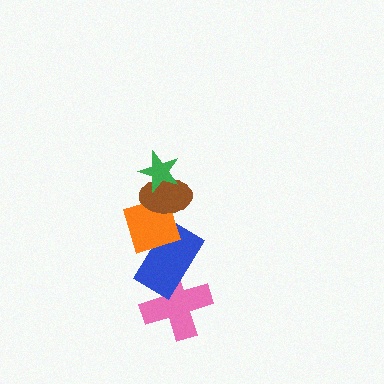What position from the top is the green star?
The green star is 1st from the top.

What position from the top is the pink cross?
The pink cross is 5th from the top.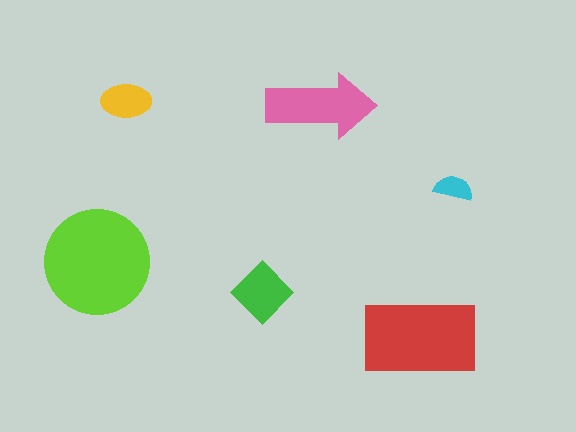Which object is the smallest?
The cyan semicircle.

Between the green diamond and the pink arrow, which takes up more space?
The pink arrow.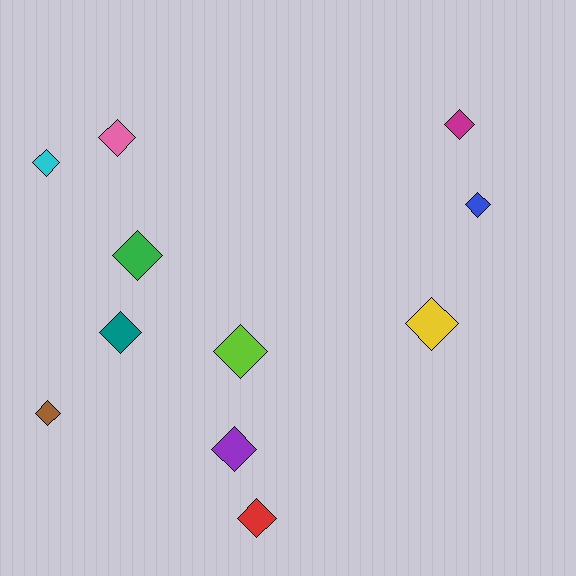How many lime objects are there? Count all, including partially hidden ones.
There is 1 lime object.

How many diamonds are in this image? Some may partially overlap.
There are 11 diamonds.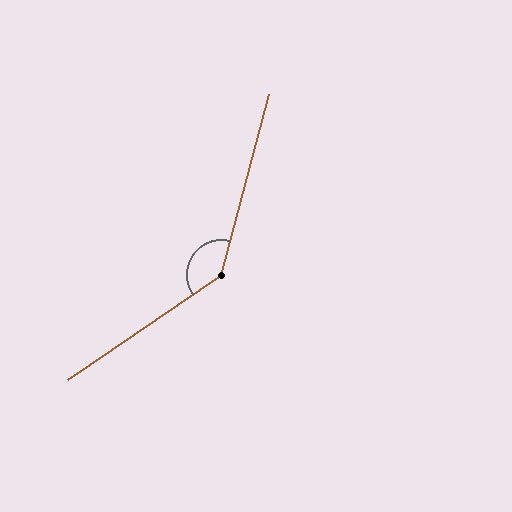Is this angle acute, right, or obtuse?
It is obtuse.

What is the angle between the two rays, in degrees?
Approximately 139 degrees.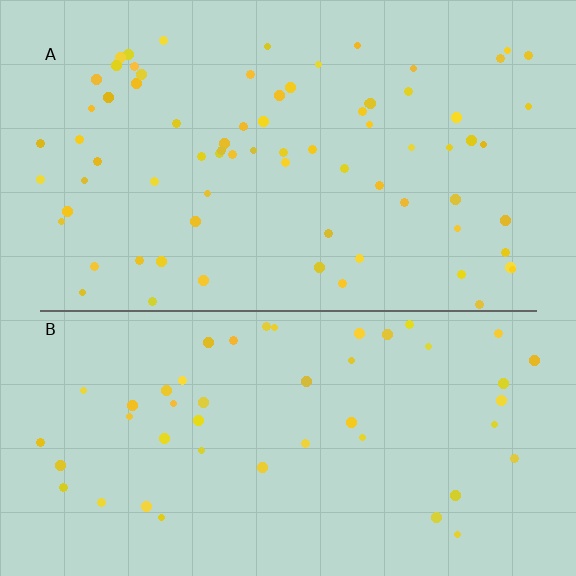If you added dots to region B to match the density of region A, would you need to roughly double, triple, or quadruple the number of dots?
Approximately double.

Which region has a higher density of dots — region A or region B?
A (the top).